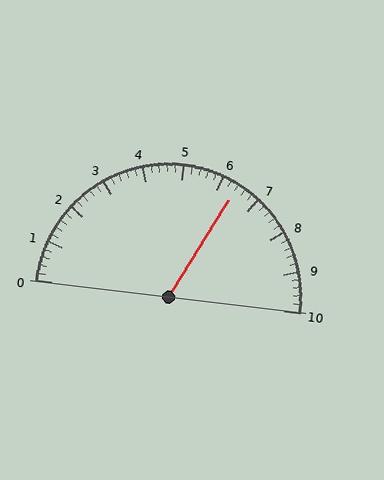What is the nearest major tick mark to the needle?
The nearest major tick mark is 6.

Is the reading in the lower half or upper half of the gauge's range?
The reading is in the upper half of the range (0 to 10).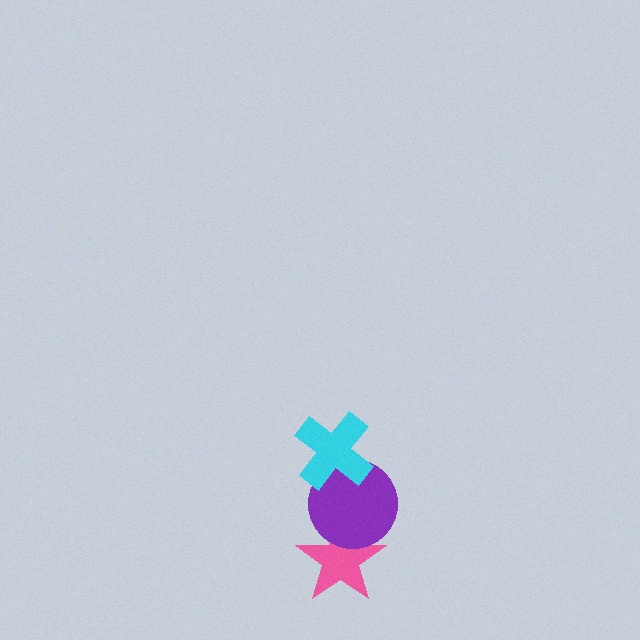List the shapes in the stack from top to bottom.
From top to bottom: the cyan cross, the purple circle, the pink star.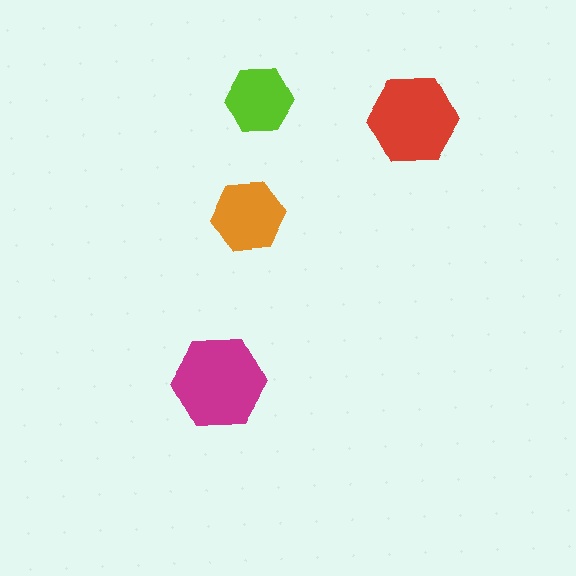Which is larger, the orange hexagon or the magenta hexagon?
The magenta one.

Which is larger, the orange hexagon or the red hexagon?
The red one.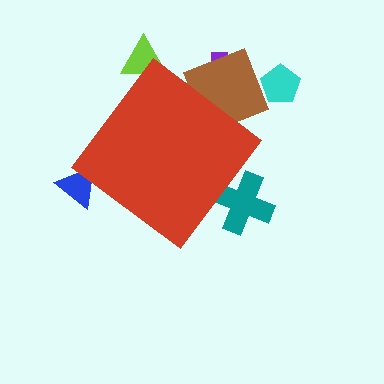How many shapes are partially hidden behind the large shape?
5 shapes are partially hidden.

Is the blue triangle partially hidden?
Yes, the blue triangle is partially hidden behind the red diamond.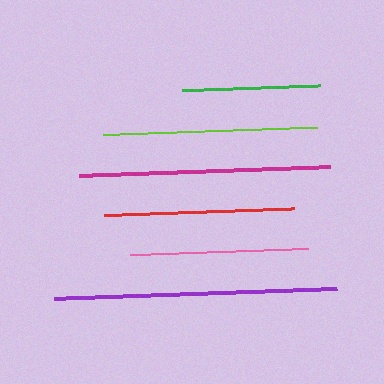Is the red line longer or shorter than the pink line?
The red line is longer than the pink line.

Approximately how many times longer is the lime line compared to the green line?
The lime line is approximately 1.5 times the length of the green line.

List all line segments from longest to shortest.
From longest to shortest: purple, magenta, lime, red, pink, green.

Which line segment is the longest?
The purple line is the longest at approximately 284 pixels.